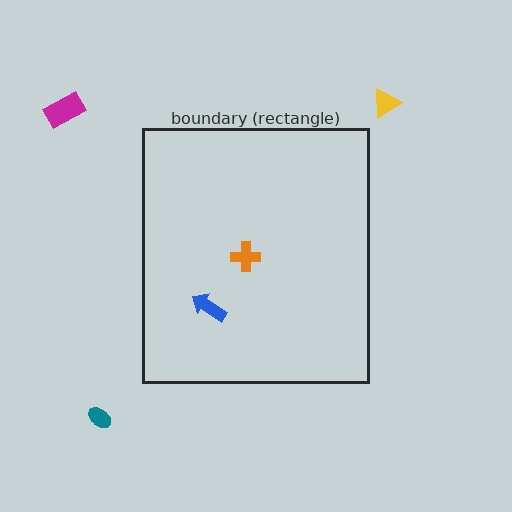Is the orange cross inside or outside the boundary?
Inside.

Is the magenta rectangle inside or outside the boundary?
Outside.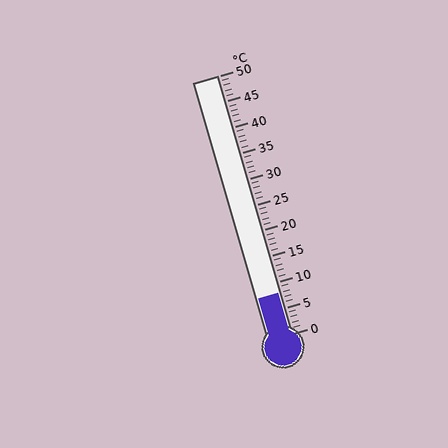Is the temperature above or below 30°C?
The temperature is below 30°C.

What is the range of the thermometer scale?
The thermometer scale ranges from 0°C to 50°C.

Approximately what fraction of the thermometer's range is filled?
The thermometer is filled to approximately 15% of its range.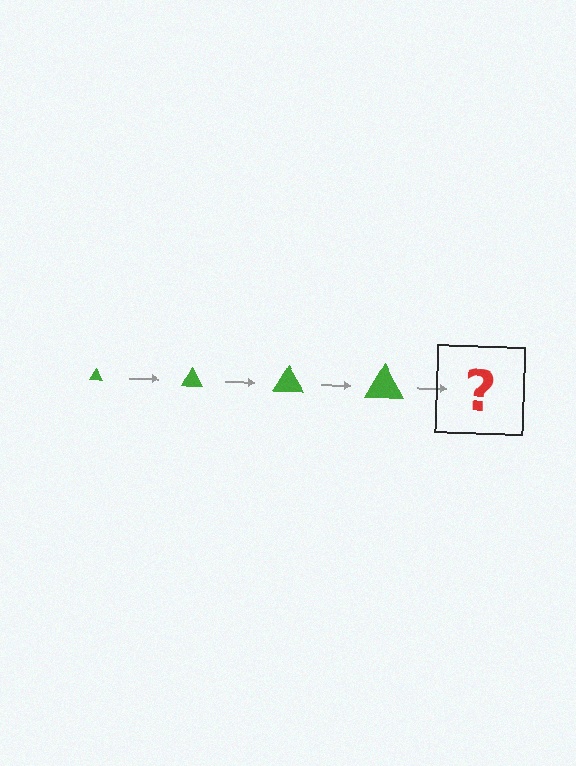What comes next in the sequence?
The next element should be a green triangle, larger than the previous one.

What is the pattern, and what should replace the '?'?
The pattern is that the triangle gets progressively larger each step. The '?' should be a green triangle, larger than the previous one.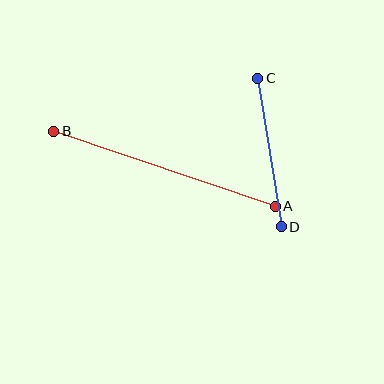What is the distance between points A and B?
The distance is approximately 234 pixels.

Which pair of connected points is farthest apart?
Points A and B are farthest apart.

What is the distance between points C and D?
The distance is approximately 150 pixels.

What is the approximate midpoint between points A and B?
The midpoint is at approximately (164, 169) pixels.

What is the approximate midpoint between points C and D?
The midpoint is at approximately (270, 153) pixels.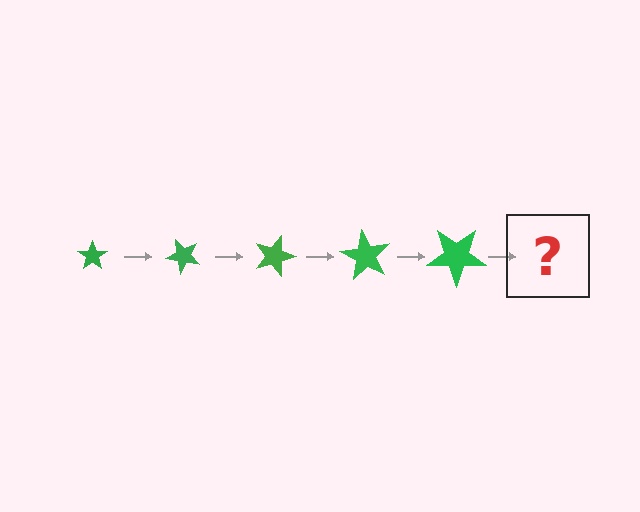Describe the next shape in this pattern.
It should be a star, larger than the previous one and rotated 225 degrees from the start.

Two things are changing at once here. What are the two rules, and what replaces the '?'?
The two rules are that the star grows larger each step and it rotates 45 degrees each step. The '?' should be a star, larger than the previous one and rotated 225 degrees from the start.